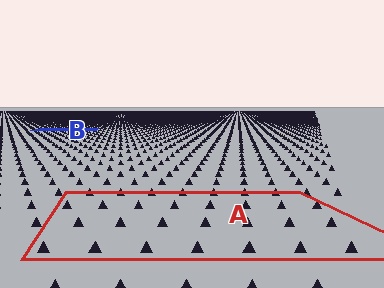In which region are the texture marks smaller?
The texture marks are smaller in region B, because it is farther away.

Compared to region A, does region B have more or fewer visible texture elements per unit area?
Region B has more texture elements per unit area — they are packed more densely because it is farther away.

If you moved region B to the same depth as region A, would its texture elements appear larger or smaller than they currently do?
They would appear larger. At a closer depth, the same texture elements are projected at a bigger on-screen size.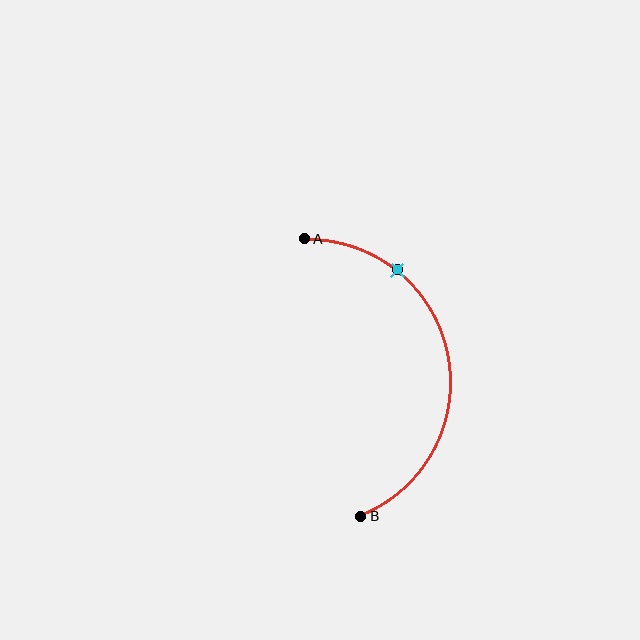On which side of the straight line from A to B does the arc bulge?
The arc bulges to the right of the straight line connecting A and B.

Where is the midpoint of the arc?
The arc midpoint is the point on the curve farthest from the straight line joining A and B. It sits to the right of that line.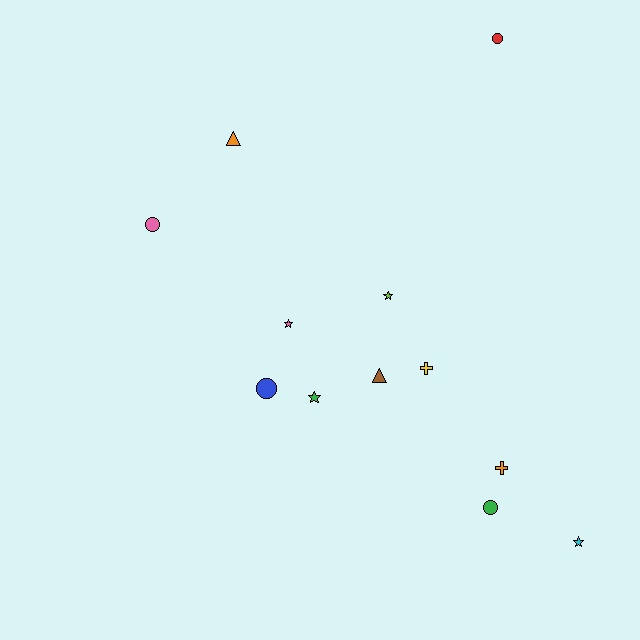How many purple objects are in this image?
There are no purple objects.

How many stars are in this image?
There are 4 stars.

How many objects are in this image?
There are 12 objects.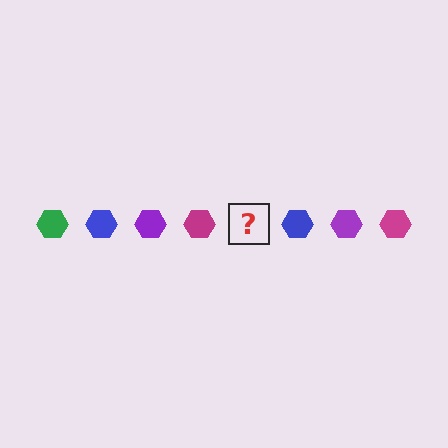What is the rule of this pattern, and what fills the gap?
The rule is that the pattern cycles through green, blue, purple, magenta hexagons. The gap should be filled with a green hexagon.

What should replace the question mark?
The question mark should be replaced with a green hexagon.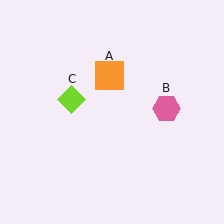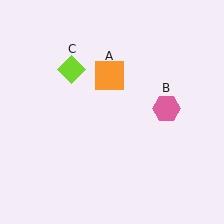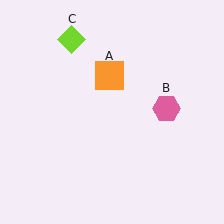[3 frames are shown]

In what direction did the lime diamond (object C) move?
The lime diamond (object C) moved up.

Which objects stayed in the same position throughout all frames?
Orange square (object A) and pink hexagon (object B) remained stationary.